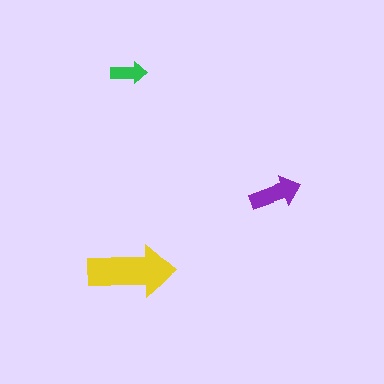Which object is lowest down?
The yellow arrow is bottommost.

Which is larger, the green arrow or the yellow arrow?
The yellow one.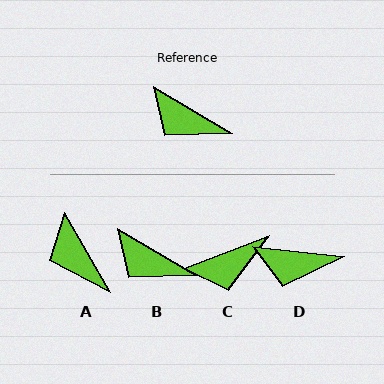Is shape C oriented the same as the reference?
No, it is off by about 52 degrees.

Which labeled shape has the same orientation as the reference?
B.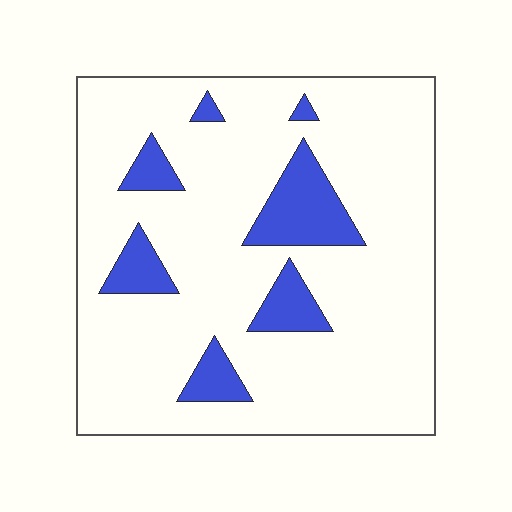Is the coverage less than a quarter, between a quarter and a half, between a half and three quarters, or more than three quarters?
Less than a quarter.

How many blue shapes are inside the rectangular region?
7.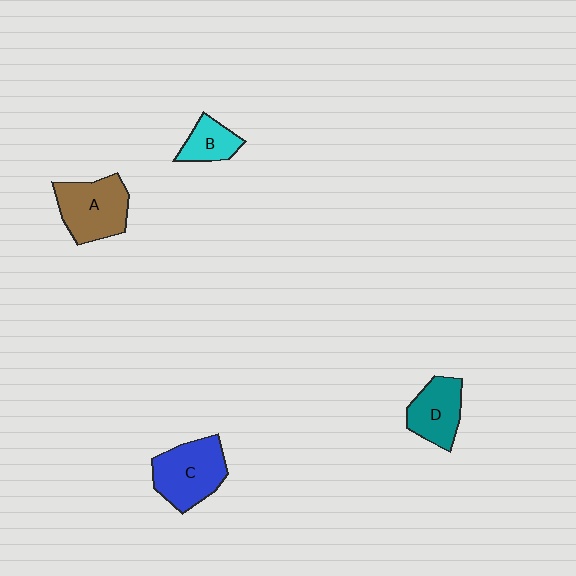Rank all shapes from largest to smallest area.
From largest to smallest: C (blue), A (brown), D (teal), B (cyan).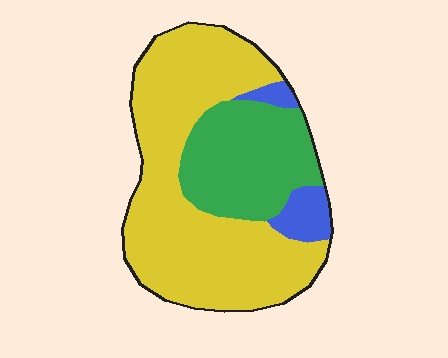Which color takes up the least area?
Blue, at roughly 10%.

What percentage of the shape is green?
Green takes up about one quarter (1/4) of the shape.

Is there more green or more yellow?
Yellow.